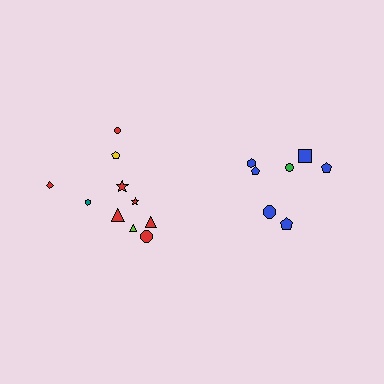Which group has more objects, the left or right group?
The left group.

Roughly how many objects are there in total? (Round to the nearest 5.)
Roughly 15 objects in total.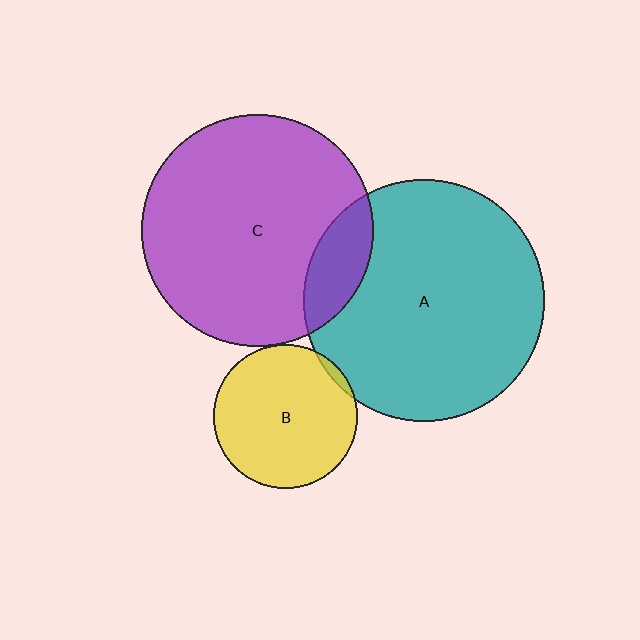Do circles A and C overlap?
Yes.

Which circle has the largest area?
Circle A (teal).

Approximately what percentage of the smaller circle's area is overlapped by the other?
Approximately 15%.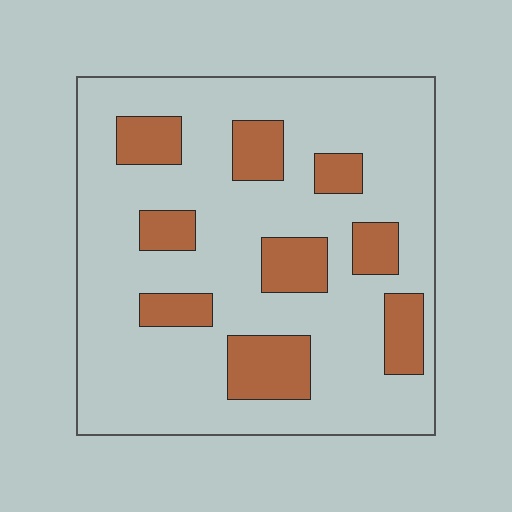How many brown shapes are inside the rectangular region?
9.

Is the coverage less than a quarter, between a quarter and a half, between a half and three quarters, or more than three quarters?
Less than a quarter.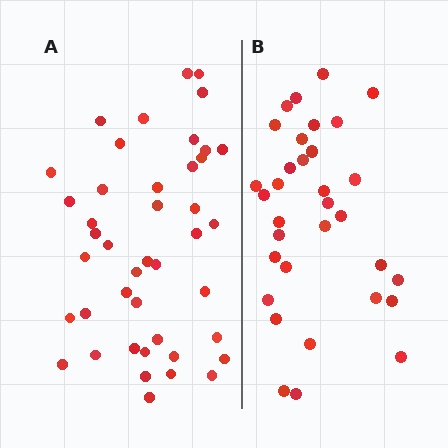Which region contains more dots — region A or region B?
Region A (the left region) has more dots.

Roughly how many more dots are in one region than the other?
Region A has roughly 10 or so more dots than region B.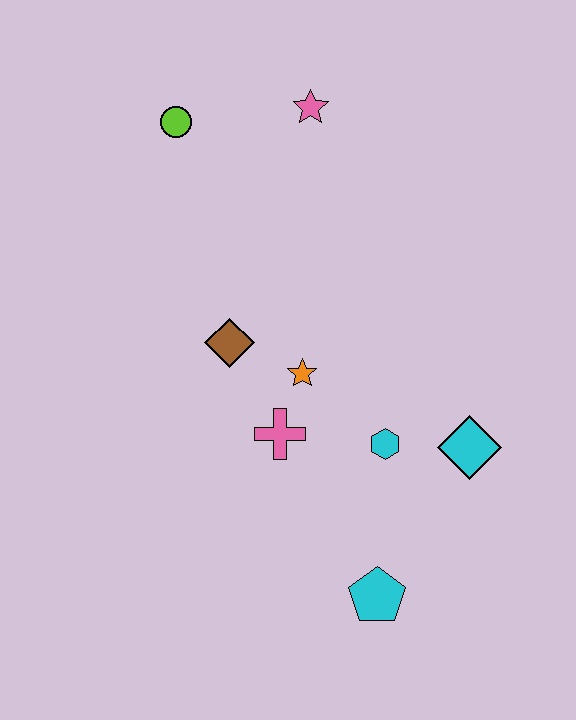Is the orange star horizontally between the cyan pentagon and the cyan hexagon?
No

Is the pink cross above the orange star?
No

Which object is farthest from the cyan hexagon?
The lime circle is farthest from the cyan hexagon.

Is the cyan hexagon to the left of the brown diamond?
No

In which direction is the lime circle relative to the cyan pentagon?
The lime circle is above the cyan pentagon.